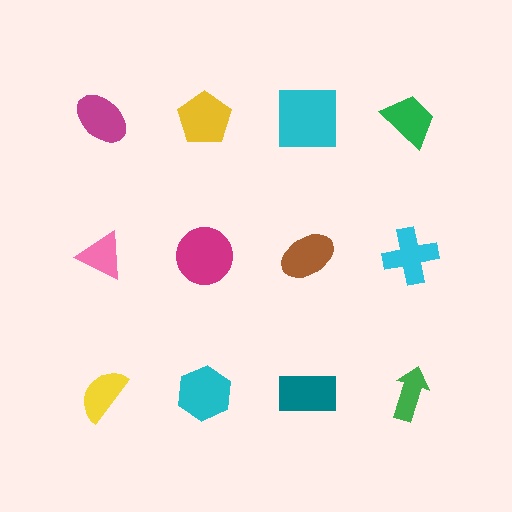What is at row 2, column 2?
A magenta circle.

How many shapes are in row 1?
4 shapes.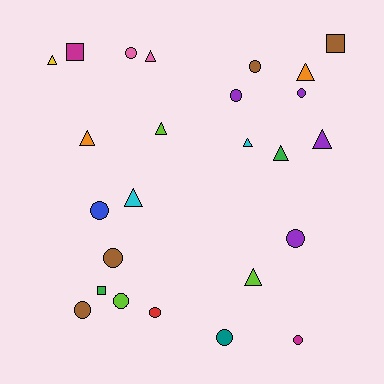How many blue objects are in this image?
There is 1 blue object.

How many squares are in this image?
There are 3 squares.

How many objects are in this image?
There are 25 objects.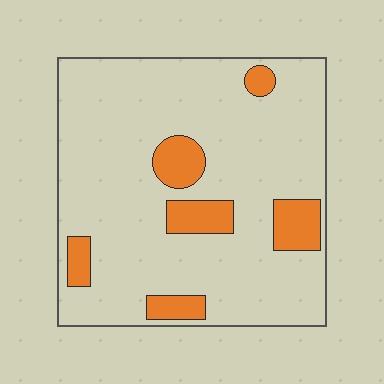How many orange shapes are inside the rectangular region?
6.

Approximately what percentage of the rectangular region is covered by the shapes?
Approximately 15%.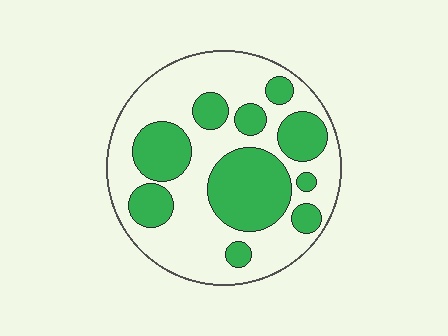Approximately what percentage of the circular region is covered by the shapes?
Approximately 40%.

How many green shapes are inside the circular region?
10.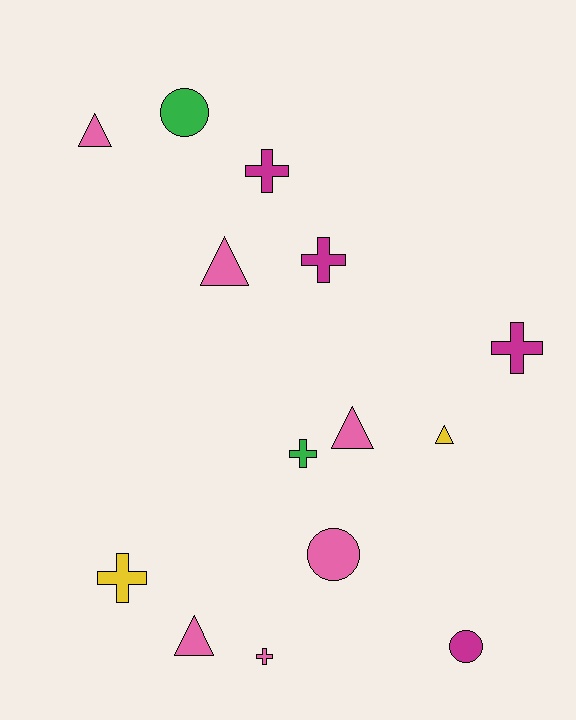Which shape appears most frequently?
Cross, with 6 objects.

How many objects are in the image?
There are 14 objects.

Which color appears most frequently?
Pink, with 6 objects.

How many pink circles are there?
There is 1 pink circle.